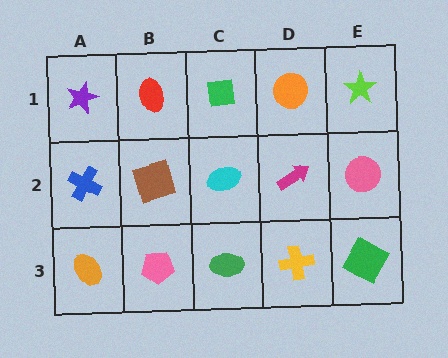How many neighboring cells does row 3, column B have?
3.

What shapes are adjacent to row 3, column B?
A brown square (row 2, column B), an orange ellipse (row 3, column A), a green ellipse (row 3, column C).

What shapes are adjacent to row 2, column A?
A purple star (row 1, column A), an orange ellipse (row 3, column A), a brown square (row 2, column B).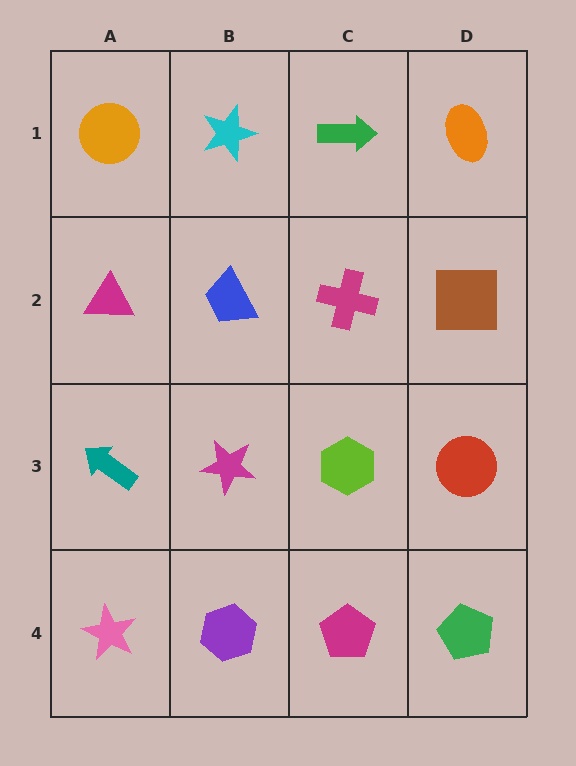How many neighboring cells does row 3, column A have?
3.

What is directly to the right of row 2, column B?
A magenta cross.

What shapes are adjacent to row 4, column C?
A lime hexagon (row 3, column C), a purple hexagon (row 4, column B), a green pentagon (row 4, column D).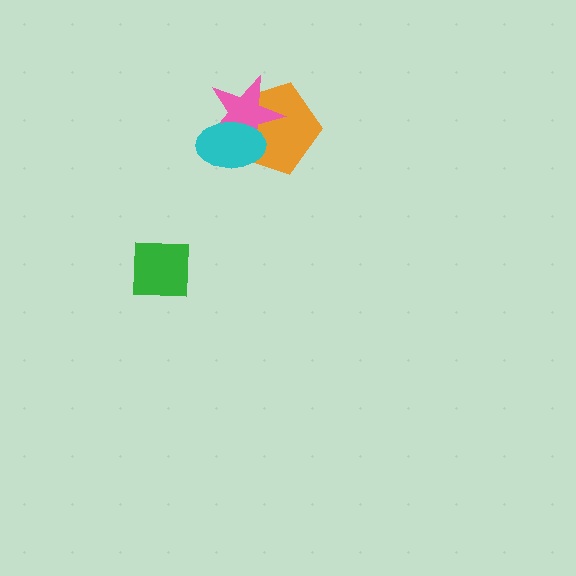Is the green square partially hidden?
No, no other shape covers it.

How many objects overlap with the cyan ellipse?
2 objects overlap with the cyan ellipse.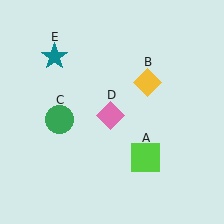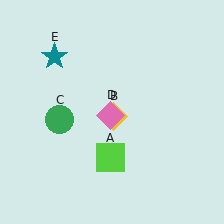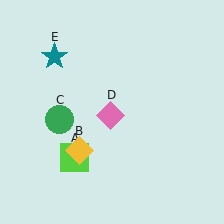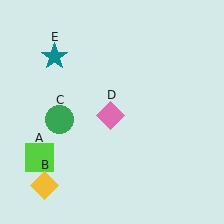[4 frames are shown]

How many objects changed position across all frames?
2 objects changed position: lime square (object A), yellow diamond (object B).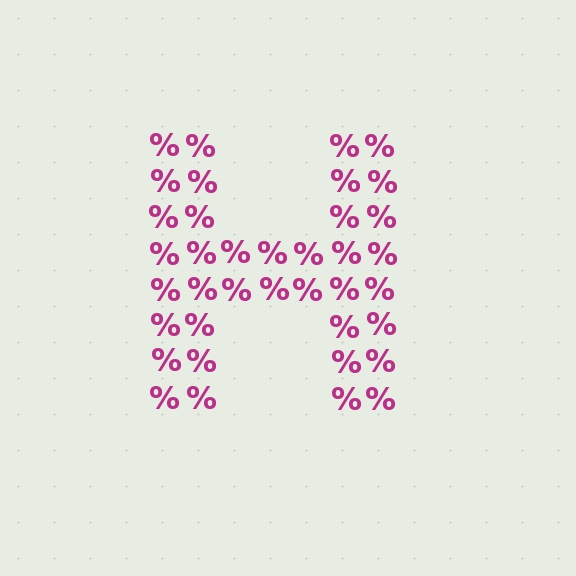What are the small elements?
The small elements are percent signs.